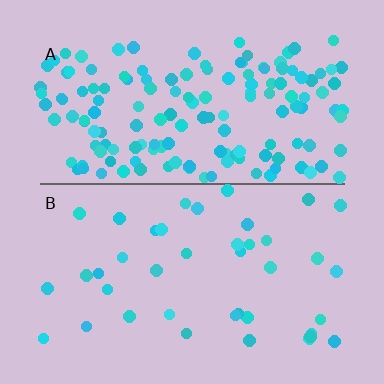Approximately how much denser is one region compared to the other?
Approximately 3.7× — region A over region B.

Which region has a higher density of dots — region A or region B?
A (the top).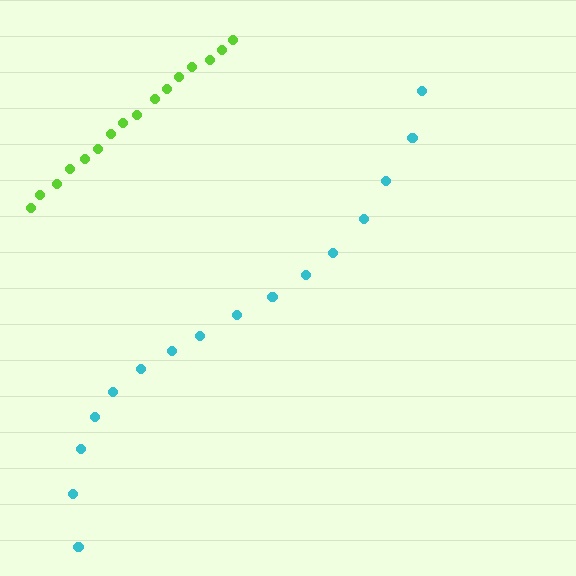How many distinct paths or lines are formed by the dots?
There are 2 distinct paths.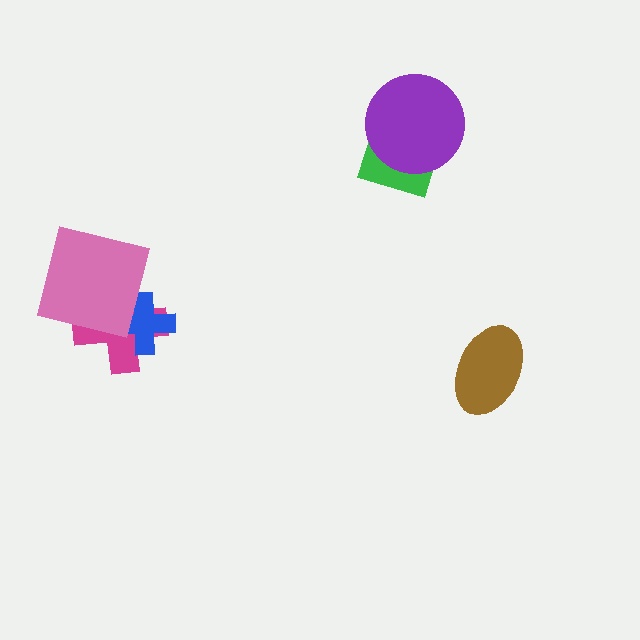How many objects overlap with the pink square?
2 objects overlap with the pink square.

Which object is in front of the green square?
The purple circle is in front of the green square.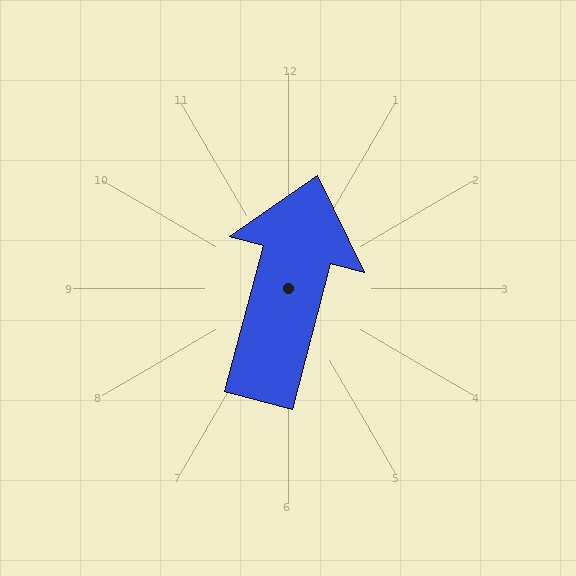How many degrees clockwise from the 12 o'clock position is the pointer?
Approximately 15 degrees.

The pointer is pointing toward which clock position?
Roughly 12 o'clock.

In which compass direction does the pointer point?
North.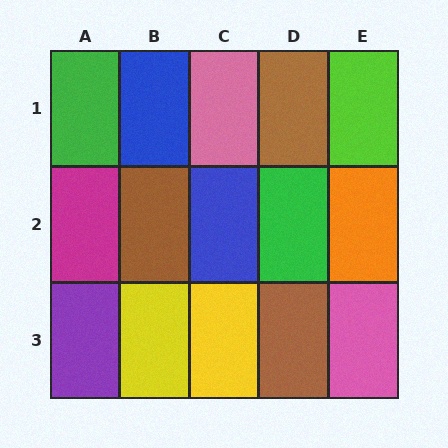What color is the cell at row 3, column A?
Purple.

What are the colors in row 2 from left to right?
Magenta, brown, blue, green, orange.